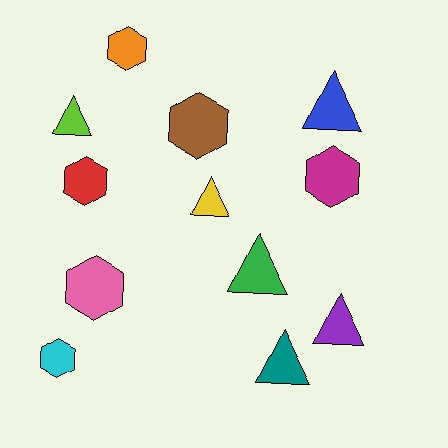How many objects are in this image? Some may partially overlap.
There are 12 objects.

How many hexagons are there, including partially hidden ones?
There are 6 hexagons.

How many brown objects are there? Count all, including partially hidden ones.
There is 1 brown object.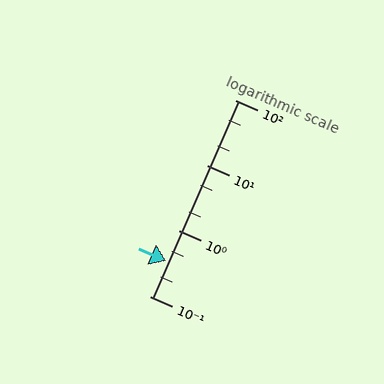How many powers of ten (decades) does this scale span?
The scale spans 3 decades, from 0.1 to 100.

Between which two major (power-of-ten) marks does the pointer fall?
The pointer is between 0.1 and 1.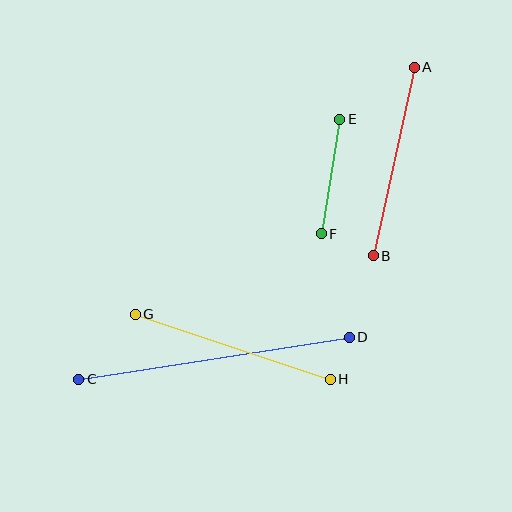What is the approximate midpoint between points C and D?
The midpoint is at approximately (214, 358) pixels.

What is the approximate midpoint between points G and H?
The midpoint is at approximately (233, 347) pixels.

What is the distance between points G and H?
The distance is approximately 205 pixels.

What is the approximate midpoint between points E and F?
The midpoint is at approximately (330, 176) pixels.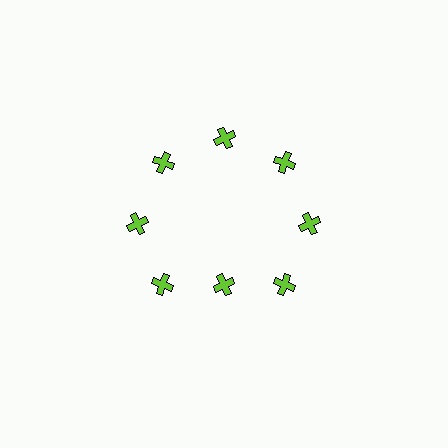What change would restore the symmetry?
The symmetry would be restored by moving it outward, back onto the ring so that all 8 crosses sit at equal angles and equal distance from the center.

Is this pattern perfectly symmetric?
No. The 8 lime crosses are arranged in a ring, but one element near the 6 o'clock position is pulled inward toward the center, breaking the 8-fold rotational symmetry.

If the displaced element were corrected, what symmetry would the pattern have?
It would have 8-fold rotational symmetry — the pattern would map onto itself every 45 degrees.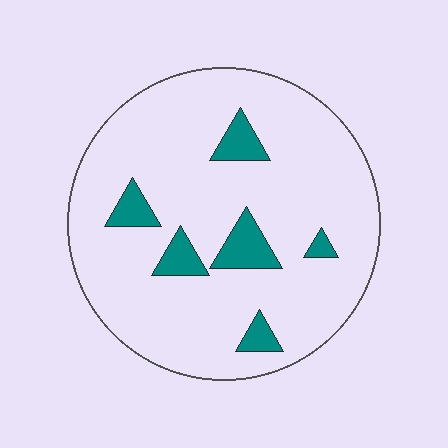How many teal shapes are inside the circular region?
6.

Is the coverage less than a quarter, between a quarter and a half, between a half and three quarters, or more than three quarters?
Less than a quarter.